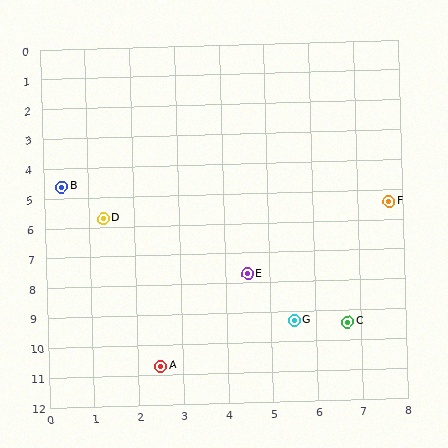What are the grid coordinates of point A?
Point A is at approximately (2.5, 10.7).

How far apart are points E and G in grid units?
Points E and G are about 1.9 grid units apart.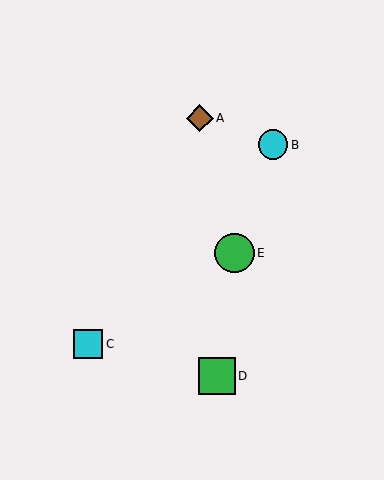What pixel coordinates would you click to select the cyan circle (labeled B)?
Click at (273, 145) to select the cyan circle B.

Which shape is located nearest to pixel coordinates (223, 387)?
The green square (labeled D) at (217, 376) is nearest to that location.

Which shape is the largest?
The green circle (labeled E) is the largest.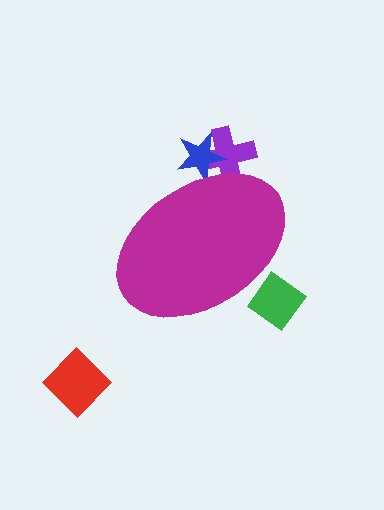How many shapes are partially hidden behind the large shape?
3 shapes are partially hidden.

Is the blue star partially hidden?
Yes, the blue star is partially hidden behind the magenta ellipse.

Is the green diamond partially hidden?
Yes, the green diamond is partially hidden behind the magenta ellipse.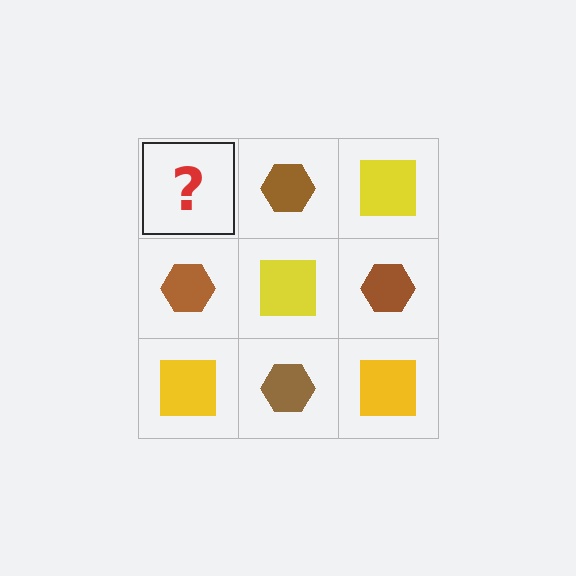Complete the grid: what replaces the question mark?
The question mark should be replaced with a yellow square.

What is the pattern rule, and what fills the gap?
The rule is that it alternates yellow square and brown hexagon in a checkerboard pattern. The gap should be filled with a yellow square.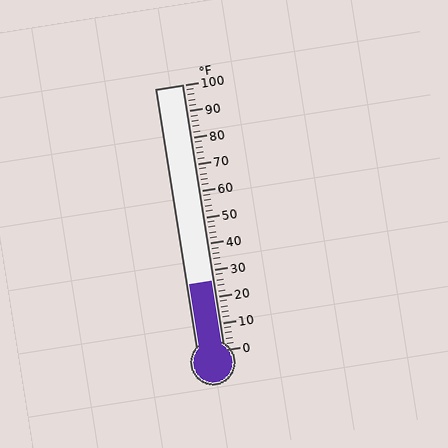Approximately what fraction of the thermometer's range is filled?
The thermometer is filled to approximately 25% of its range.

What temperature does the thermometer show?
The thermometer shows approximately 26°F.